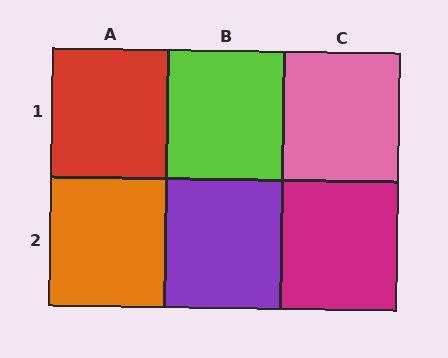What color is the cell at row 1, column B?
Lime.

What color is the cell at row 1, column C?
Pink.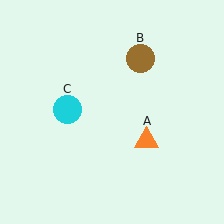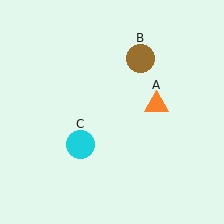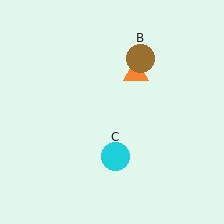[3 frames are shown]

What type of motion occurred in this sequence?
The orange triangle (object A), cyan circle (object C) rotated counterclockwise around the center of the scene.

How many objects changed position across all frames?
2 objects changed position: orange triangle (object A), cyan circle (object C).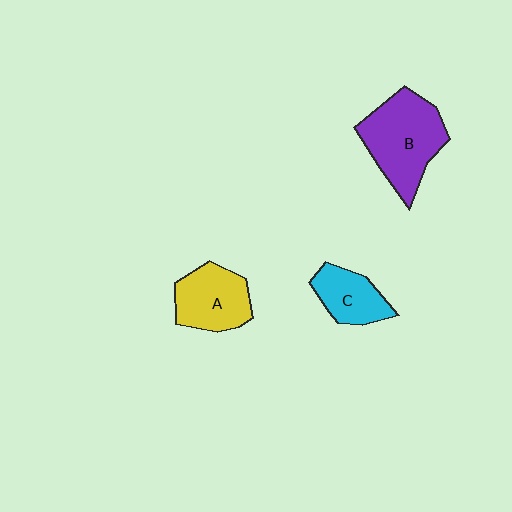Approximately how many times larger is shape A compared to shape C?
Approximately 1.3 times.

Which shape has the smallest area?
Shape C (cyan).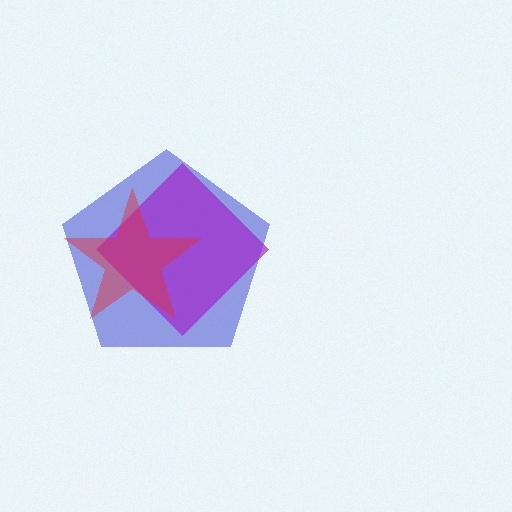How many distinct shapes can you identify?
There are 3 distinct shapes: a blue pentagon, a purple diamond, a red star.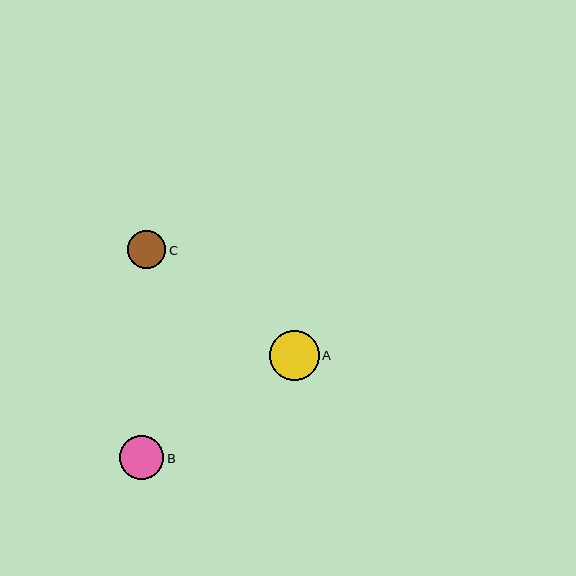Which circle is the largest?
Circle A is the largest with a size of approximately 50 pixels.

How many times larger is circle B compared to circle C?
Circle B is approximately 1.2 times the size of circle C.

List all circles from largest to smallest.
From largest to smallest: A, B, C.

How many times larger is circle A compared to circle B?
Circle A is approximately 1.1 times the size of circle B.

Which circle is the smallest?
Circle C is the smallest with a size of approximately 38 pixels.